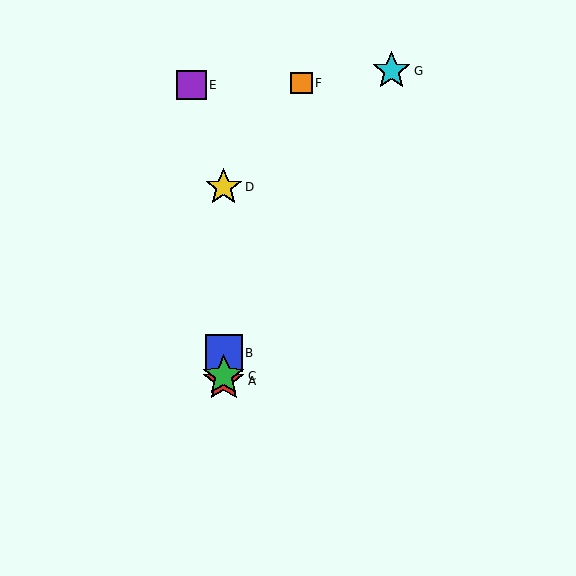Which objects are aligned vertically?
Objects A, B, C, D are aligned vertically.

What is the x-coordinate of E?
Object E is at x≈192.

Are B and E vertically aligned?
No, B is at x≈224 and E is at x≈192.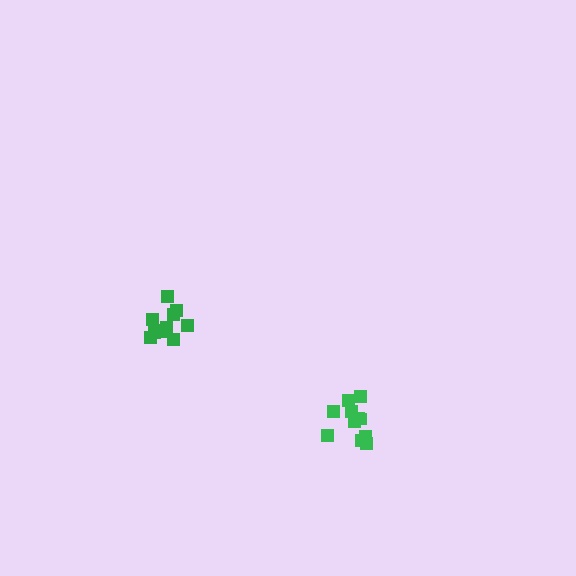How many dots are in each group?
Group 1: 11 dots, Group 2: 11 dots (22 total).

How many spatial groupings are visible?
There are 2 spatial groupings.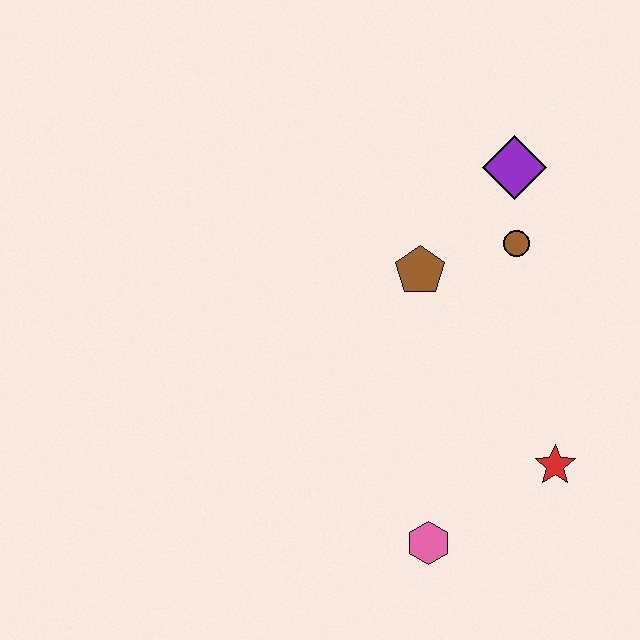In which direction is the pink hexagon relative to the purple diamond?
The pink hexagon is below the purple diamond.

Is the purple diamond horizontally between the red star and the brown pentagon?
Yes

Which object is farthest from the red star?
The purple diamond is farthest from the red star.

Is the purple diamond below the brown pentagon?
No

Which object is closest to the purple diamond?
The brown circle is closest to the purple diamond.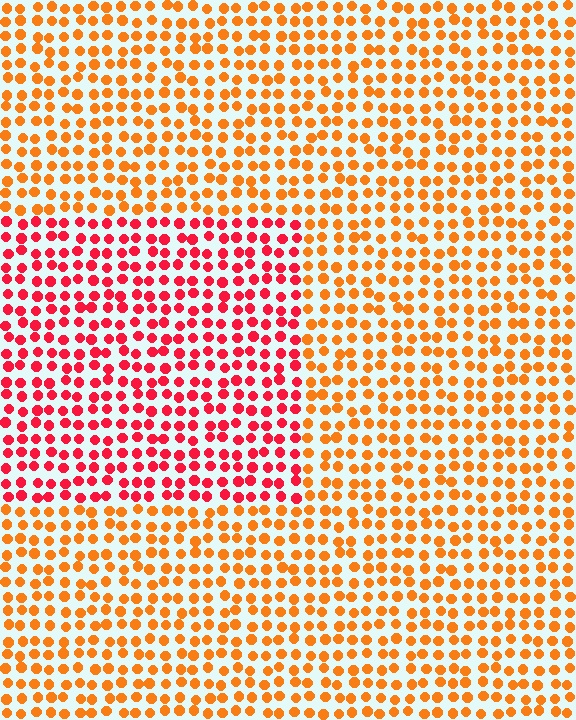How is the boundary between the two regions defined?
The boundary is defined purely by a slight shift in hue (about 38 degrees). Spacing, size, and orientation are identical on both sides.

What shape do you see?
I see a rectangle.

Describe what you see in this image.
The image is filled with small orange elements in a uniform arrangement. A rectangle-shaped region is visible where the elements are tinted to a slightly different hue, forming a subtle color boundary.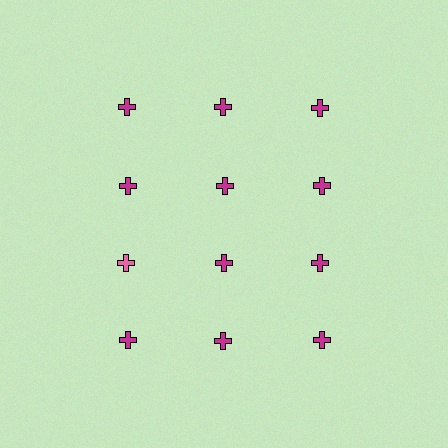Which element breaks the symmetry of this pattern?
The pink cross in the third row, leftmost column breaks the symmetry. All other shapes are magenta crosses.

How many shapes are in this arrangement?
There are 12 shapes arranged in a grid pattern.